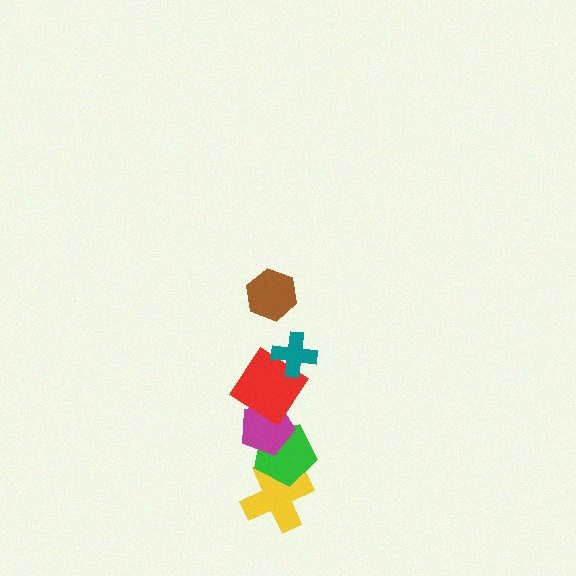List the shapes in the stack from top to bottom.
From top to bottom: the brown hexagon, the teal cross, the red diamond, the magenta pentagon, the green pentagon, the yellow cross.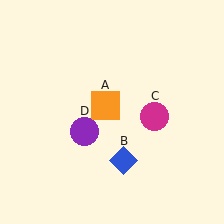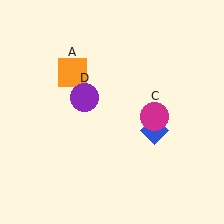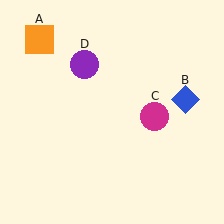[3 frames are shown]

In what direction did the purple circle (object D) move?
The purple circle (object D) moved up.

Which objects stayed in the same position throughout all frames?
Magenta circle (object C) remained stationary.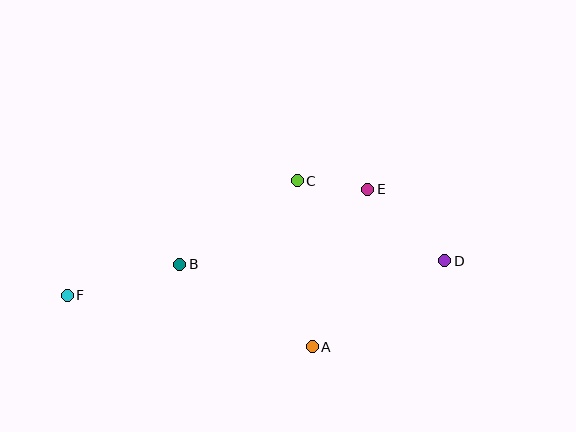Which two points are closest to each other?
Points C and E are closest to each other.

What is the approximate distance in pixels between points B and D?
The distance between B and D is approximately 265 pixels.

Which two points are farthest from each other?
Points D and F are farthest from each other.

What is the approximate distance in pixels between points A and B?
The distance between A and B is approximately 156 pixels.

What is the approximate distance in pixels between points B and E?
The distance between B and E is approximately 203 pixels.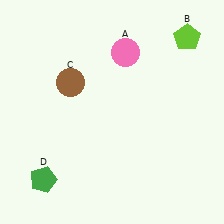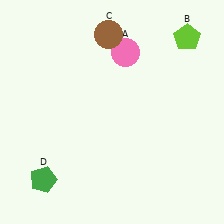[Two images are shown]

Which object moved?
The brown circle (C) moved up.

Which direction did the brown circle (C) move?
The brown circle (C) moved up.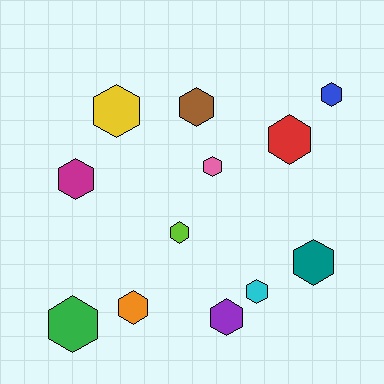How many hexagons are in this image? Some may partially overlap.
There are 12 hexagons.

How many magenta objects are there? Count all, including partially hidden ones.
There is 1 magenta object.